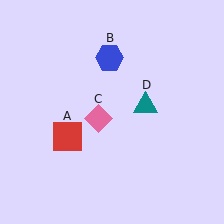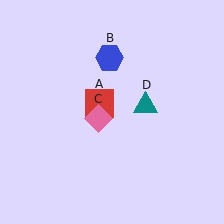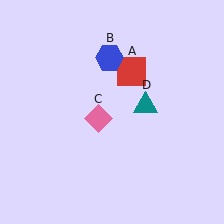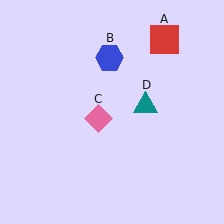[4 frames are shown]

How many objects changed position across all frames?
1 object changed position: red square (object A).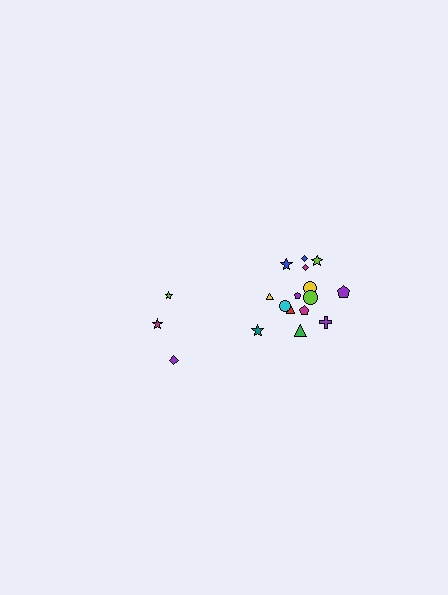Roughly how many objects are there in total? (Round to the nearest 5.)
Roughly 20 objects in total.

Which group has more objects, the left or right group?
The right group.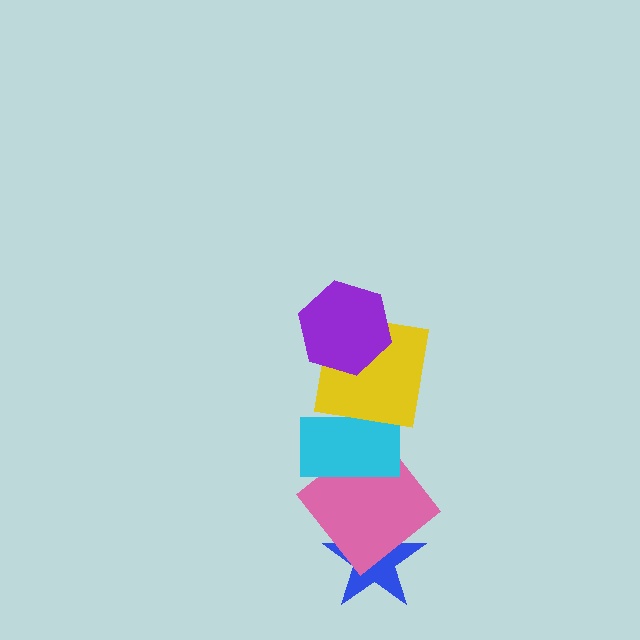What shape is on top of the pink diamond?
The cyan rectangle is on top of the pink diamond.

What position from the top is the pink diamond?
The pink diamond is 4th from the top.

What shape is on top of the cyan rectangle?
The yellow square is on top of the cyan rectangle.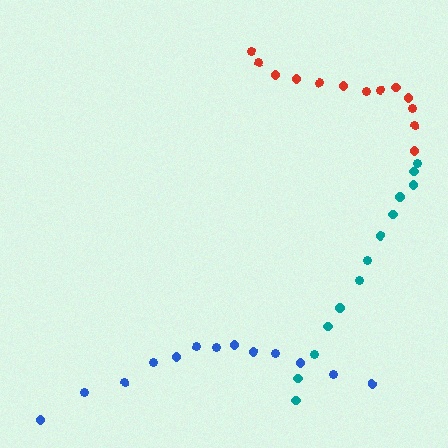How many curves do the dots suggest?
There are 3 distinct paths.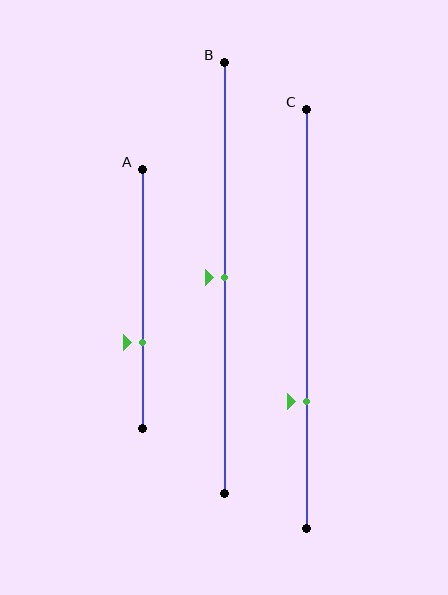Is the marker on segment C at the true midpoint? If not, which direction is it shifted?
No, the marker on segment C is shifted downward by about 20% of the segment length.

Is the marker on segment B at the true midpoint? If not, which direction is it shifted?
Yes, the marker on segment B is at the true midpoint.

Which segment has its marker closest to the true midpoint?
Segment B has its marker closest to the true midpoint.